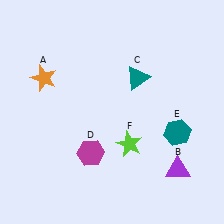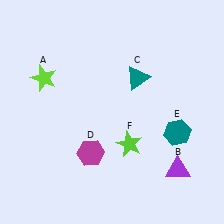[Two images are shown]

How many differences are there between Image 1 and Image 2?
There is 1 difference between the two images.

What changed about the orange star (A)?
In Image 1, A is orange. In Image 2, it changed to lime.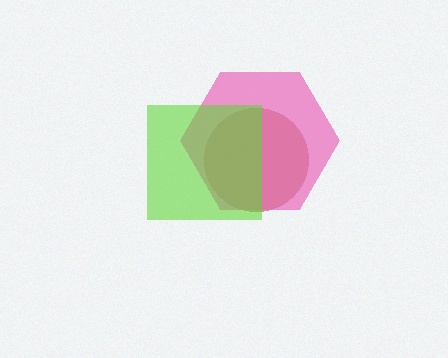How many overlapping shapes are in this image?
There are 3 overlapping shapes in the image.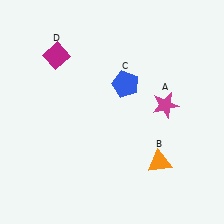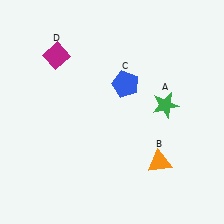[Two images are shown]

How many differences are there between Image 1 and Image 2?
There is 1 difference between the two images.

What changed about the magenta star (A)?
In Image 1, A is magenta. In Image 2, it changed to green.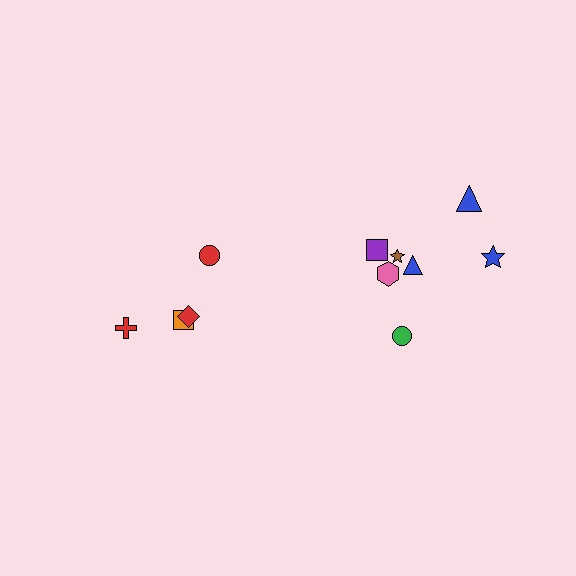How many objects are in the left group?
There are 4 objects.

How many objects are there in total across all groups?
There are 11 objects.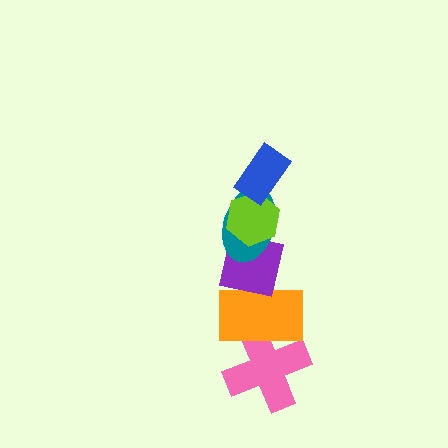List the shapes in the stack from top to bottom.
From top to bottom: the blue rectangle, the lime hexagon, the teal ellipse, the purple square, the orange rectangle, the pink cross.